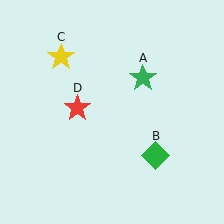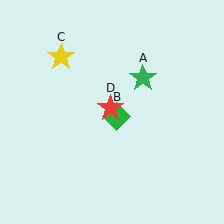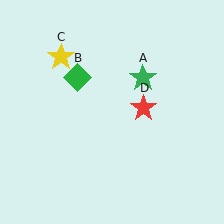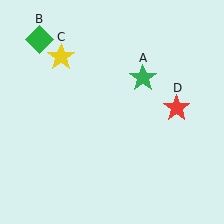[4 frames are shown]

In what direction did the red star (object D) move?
The red star (object D) moved right.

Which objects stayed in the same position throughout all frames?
Green star (object A) and yellow star (object C) remained stationary.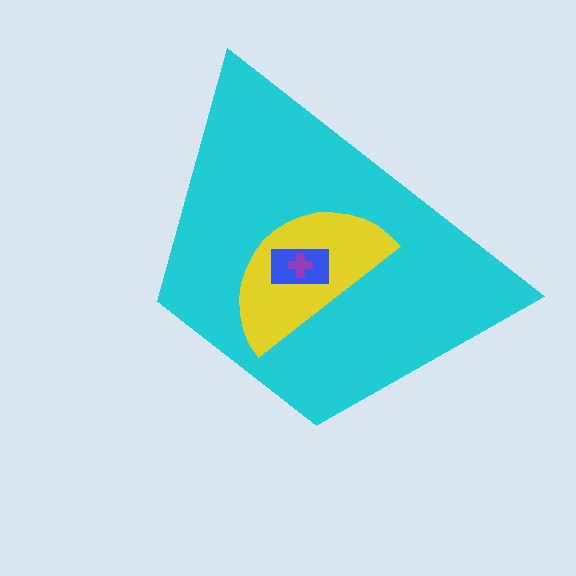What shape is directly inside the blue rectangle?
The purple cross.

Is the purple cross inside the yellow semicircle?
Yes.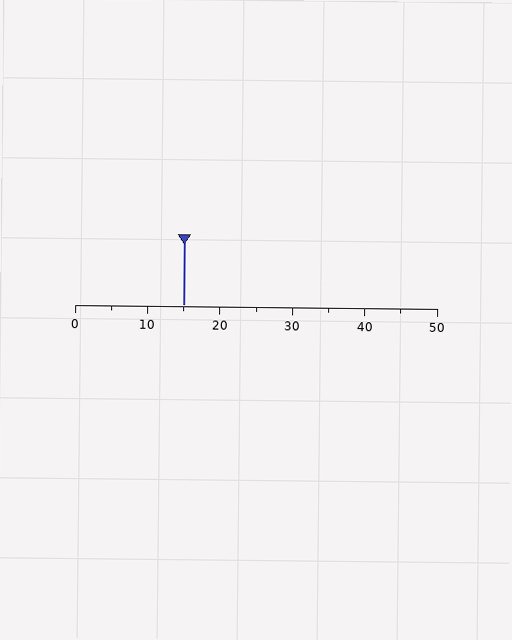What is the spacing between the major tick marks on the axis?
The major ticks are spaced 10 apart.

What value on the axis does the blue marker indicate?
The marker indicates approximately 15.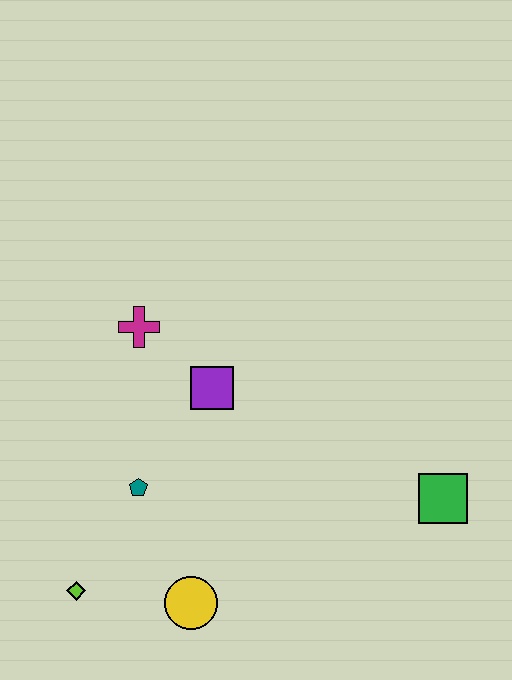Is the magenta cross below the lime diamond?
No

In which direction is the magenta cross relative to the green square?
The magenta cross is to the left of the green square.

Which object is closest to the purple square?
The magenta cross is closest to the purple square.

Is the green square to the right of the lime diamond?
Yes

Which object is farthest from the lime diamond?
The green square is farthest from the lime diamond.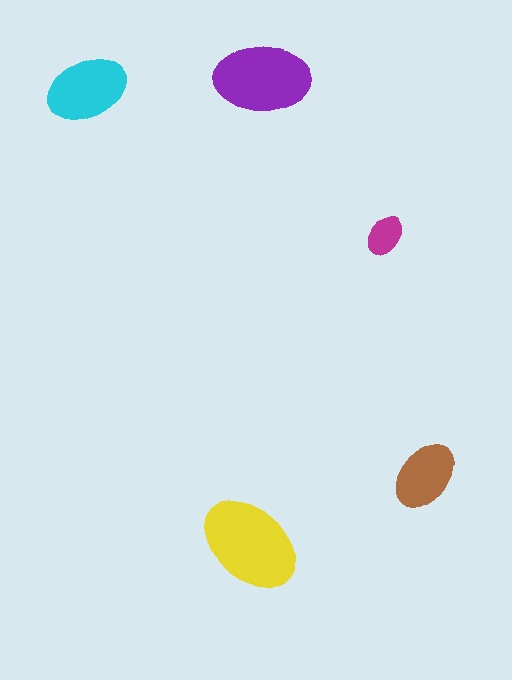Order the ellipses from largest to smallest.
the yellow one, the purple one, the cyan one, the brown one, the magenta one.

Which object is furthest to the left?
The cyan ellipse is leftmost.